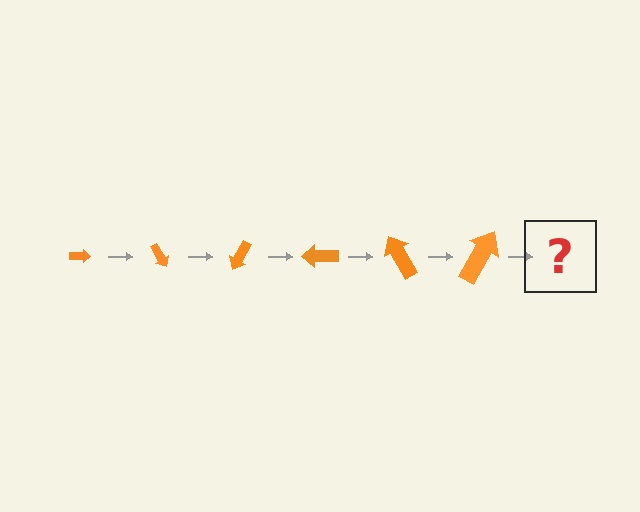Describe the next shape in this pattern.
It should be an arrow, larger than the previous one and rotated 360 degrees from the start.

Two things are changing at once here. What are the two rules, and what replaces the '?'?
The two rules are that the arrow grows larger each step and it rotates 60 degrees each step. The '?' should be an arrow, larger than the previous one and rotated 360 degrees from the start.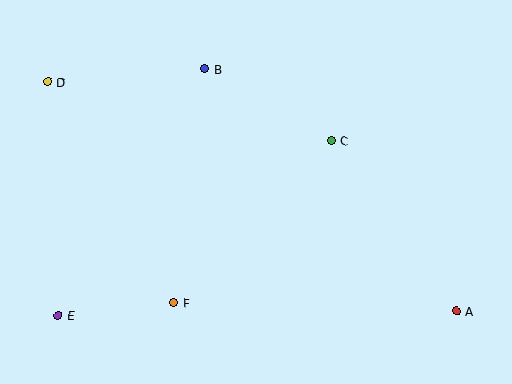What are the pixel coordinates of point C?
Point C is at (331, 141).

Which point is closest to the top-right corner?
Point C is closest to the top-right corner.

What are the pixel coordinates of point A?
Point A is at (456, 311).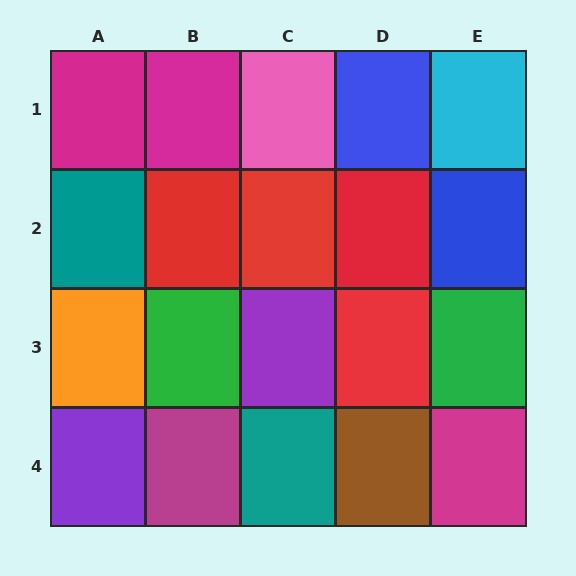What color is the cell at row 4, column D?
Brown.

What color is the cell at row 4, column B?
Magenta.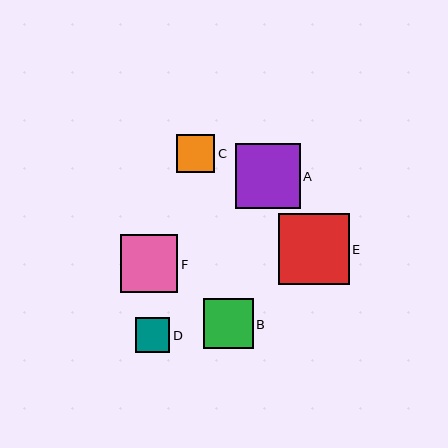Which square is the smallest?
Square D is the smallest with a size of approximately 34 pixels.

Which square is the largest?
Square E is the largest with a size of approximately 71 pixels.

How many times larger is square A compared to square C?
Square A is approximately 1.7 times the size of square C.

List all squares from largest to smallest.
From largest to smallest: E, A, F, B, C, D.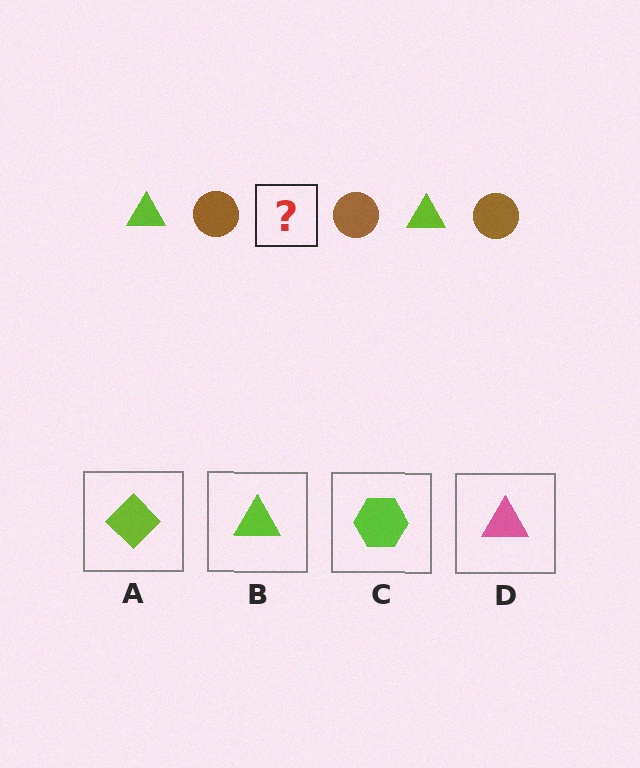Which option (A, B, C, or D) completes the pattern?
B.